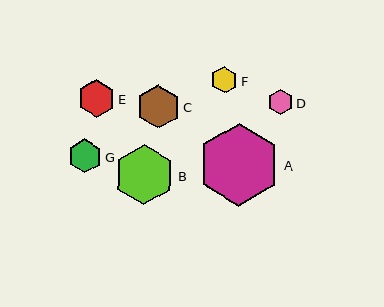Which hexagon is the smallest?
Hexagon D is the smallest with a size of approximately 25 pixels.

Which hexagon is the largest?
Hexagon A is the largest with a size of approximately 83 pixels.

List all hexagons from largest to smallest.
From largest to smallest: A, B, C, E, G, F, D.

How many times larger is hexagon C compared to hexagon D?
Hexagon C is approximately 1.7 times the size of hexagon D.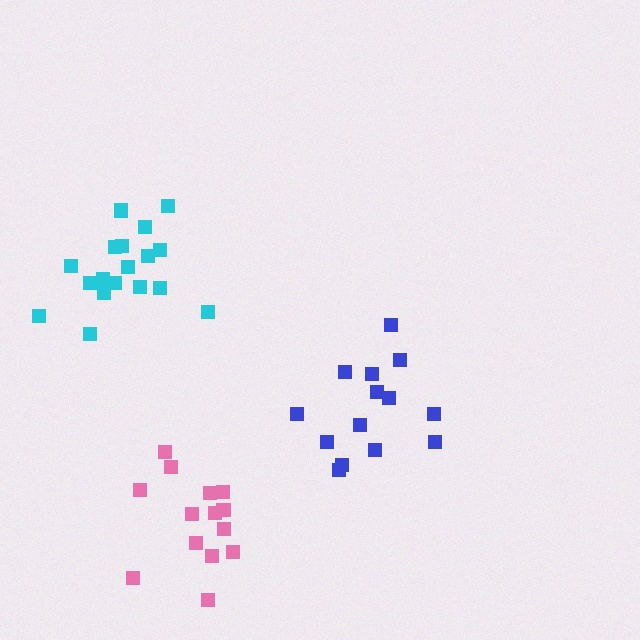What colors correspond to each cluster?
The clusters are colored: cyan, blue, pink.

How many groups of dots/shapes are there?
There are 3 groups.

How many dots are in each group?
Group 1: 18 dots, Group 2: 14 dots, Group 3: 14 dots (46 total).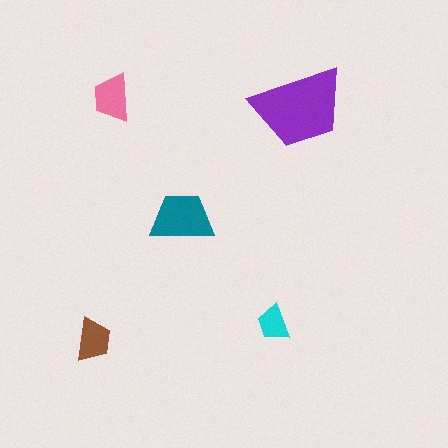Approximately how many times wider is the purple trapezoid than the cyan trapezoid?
About 2.5 times wider.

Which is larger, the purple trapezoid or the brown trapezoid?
The purple one.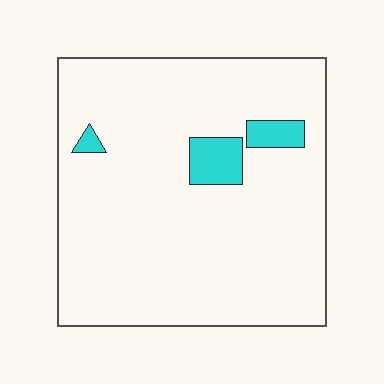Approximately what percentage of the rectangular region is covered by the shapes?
Approximately 5%.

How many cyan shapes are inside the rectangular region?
3.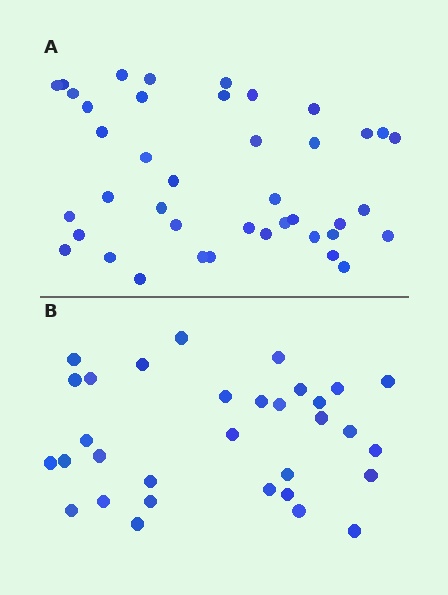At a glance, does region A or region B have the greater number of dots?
Region A (the top region) has more dots.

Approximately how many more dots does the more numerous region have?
Region A has roughly 8 or so more dots than region B.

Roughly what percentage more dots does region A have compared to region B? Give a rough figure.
About 30% more.